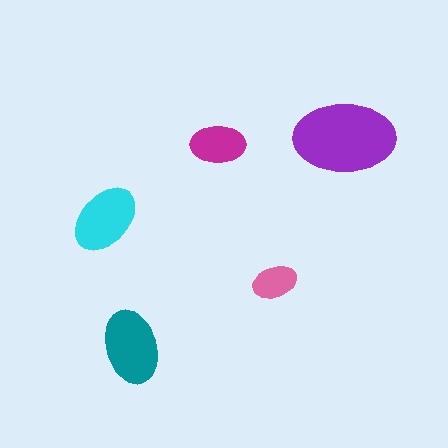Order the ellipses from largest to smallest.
the purple one, the teal one, the cyan one, the magenta one, the pink one.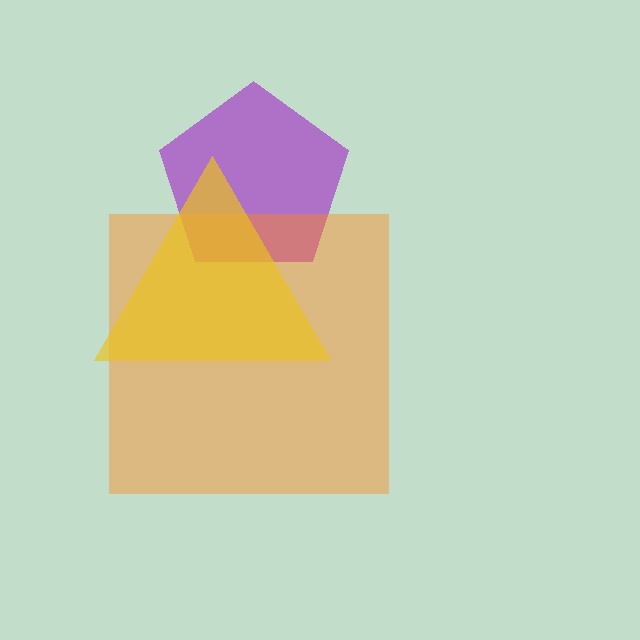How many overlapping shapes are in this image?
There are 3 overlapping shapes in the image.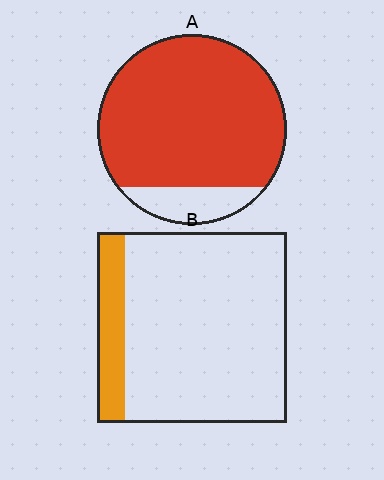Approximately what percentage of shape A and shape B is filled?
A is approximately 85% and B is approximately 15%.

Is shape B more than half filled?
No.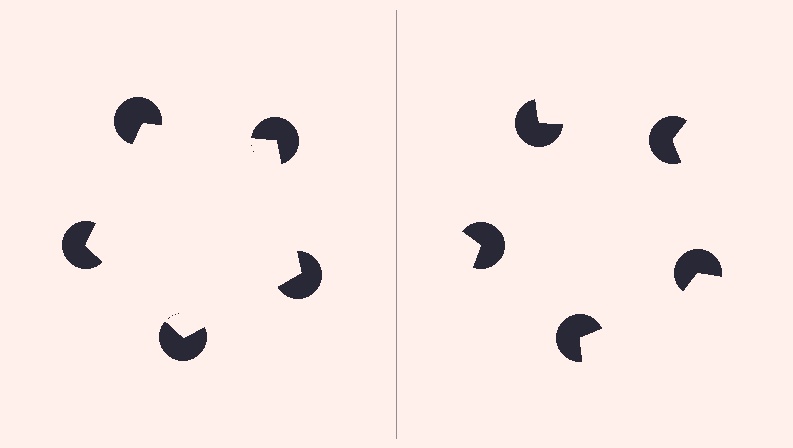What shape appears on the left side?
An illusory pentagon.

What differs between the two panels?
The pac-man discs are positioned identically on both sides; only the wedge orientations differ. On the left they align to a pentagon; on the right they are misaligned.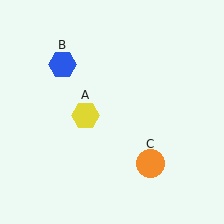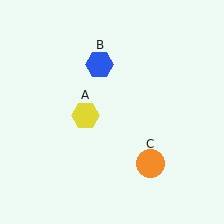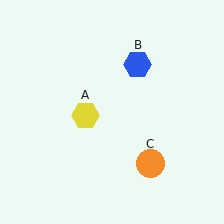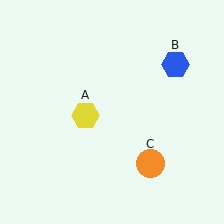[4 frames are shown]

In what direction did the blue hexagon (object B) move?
The blue hexagon (object B) moved right.